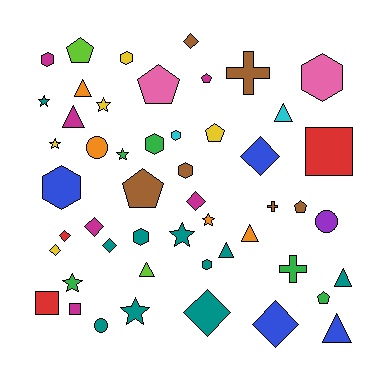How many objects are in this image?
There are 50 objects.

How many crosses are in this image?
There are 3 crosses.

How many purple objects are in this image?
There is 1 purple object.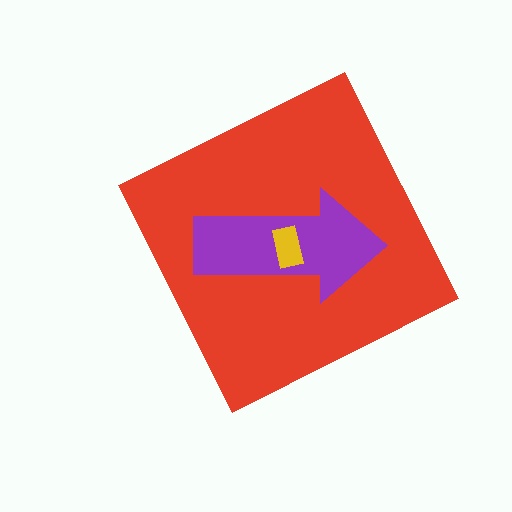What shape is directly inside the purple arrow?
The yellow rectangle.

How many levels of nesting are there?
3.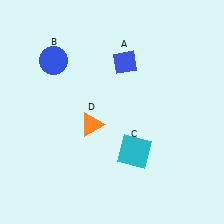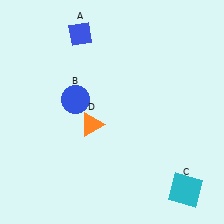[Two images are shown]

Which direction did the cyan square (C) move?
The cyan square (C) moved right.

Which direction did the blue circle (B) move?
The blue circle (B) moved down.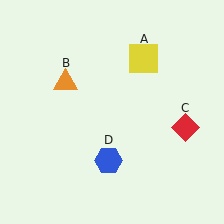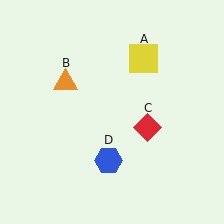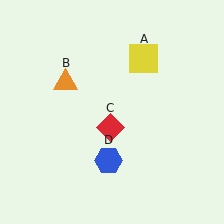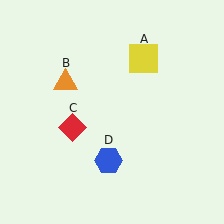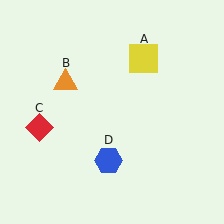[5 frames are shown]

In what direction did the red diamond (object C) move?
The red diamond (object C) moved left.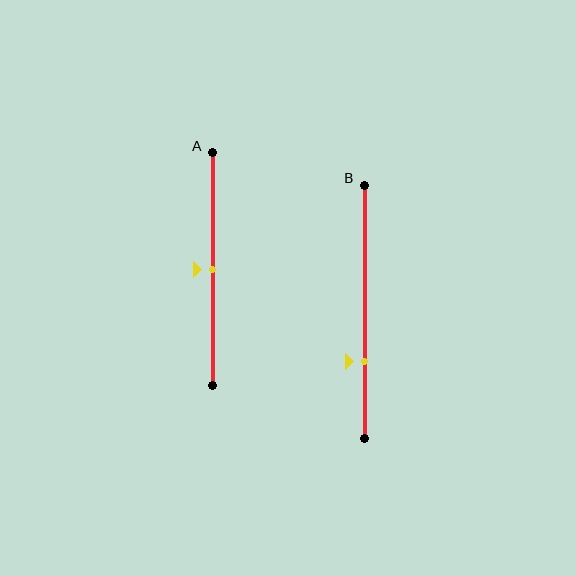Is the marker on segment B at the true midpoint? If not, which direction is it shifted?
No, the marker on segment B is shifted downward by about 20% of the segment length.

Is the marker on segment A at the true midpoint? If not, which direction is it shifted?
Yes, the marker on segment A is at the true midpoint.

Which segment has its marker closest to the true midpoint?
Segment A has its marker closest to the true midpoint.